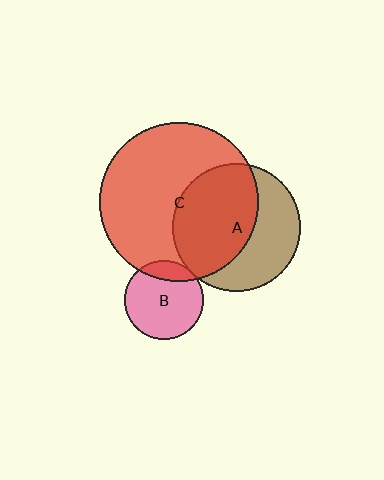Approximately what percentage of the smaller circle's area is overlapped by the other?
Approximately 5%.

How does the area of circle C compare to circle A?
Approximately 1.5 times.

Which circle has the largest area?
Circle C (red).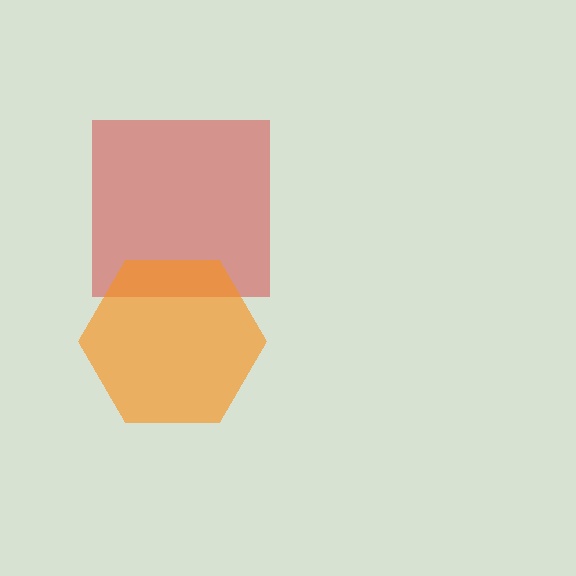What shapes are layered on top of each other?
The layered shapes are: a red square, an orange hexagon.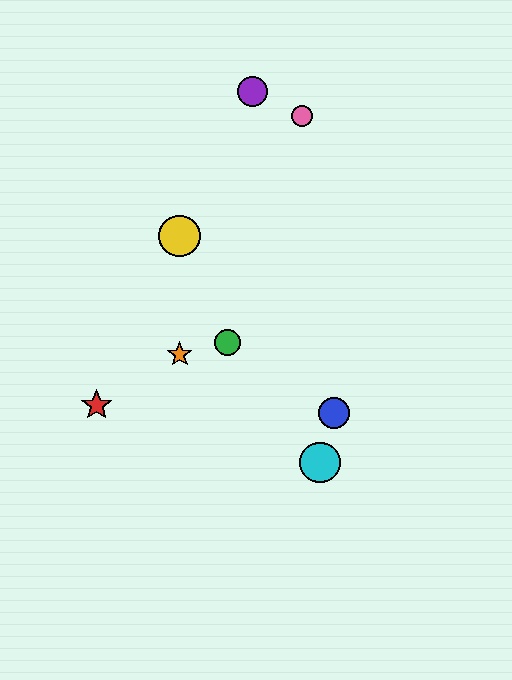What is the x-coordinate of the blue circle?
The blue circle is at x≈334.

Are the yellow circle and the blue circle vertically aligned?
No, the yellow circle is at x≈180 and the blue circle is at x≈334.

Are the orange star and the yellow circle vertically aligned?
Yes, both are at x≈180.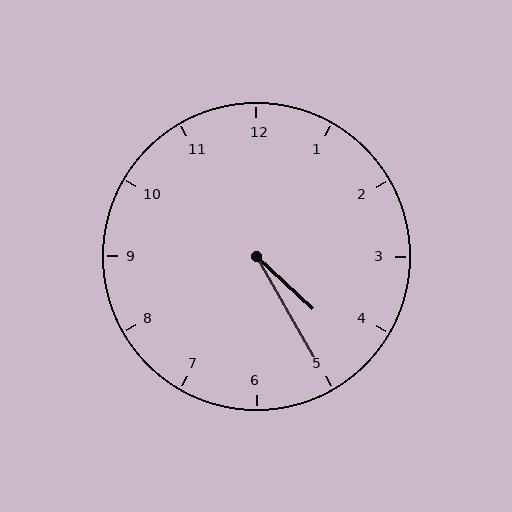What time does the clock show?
4:25.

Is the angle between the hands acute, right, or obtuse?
It is acute.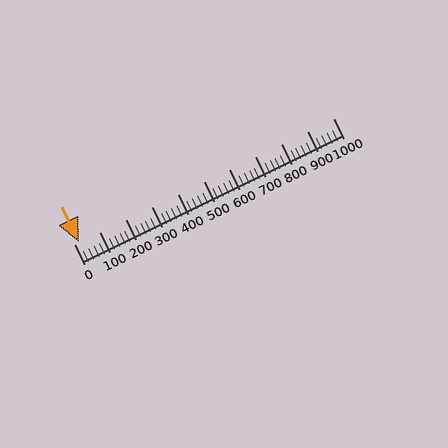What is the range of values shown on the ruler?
The ruler shows values from 0 to 1000.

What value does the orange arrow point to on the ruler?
The orange arrow points to approximately 20.